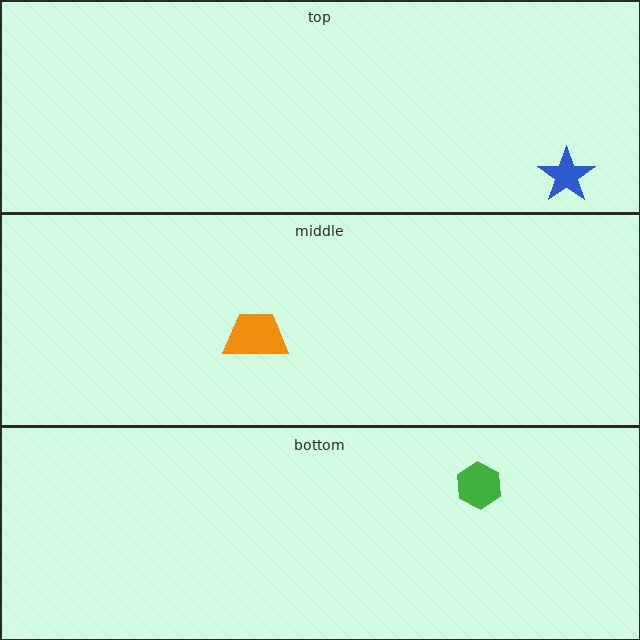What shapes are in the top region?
The blue star.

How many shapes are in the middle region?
1.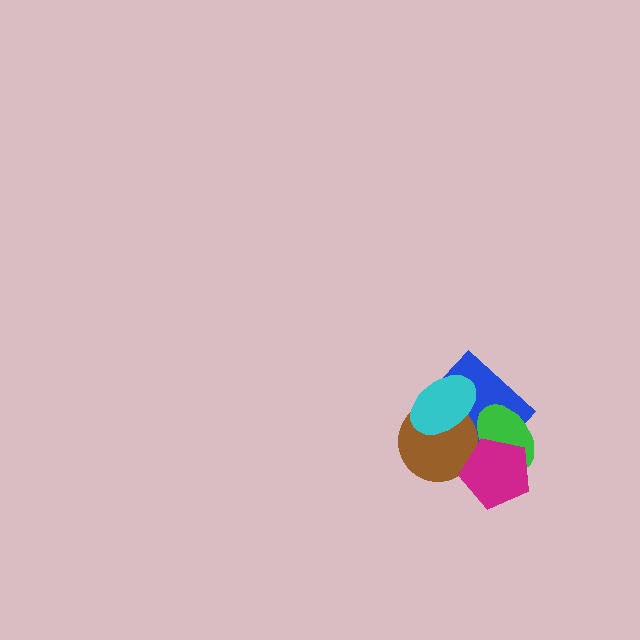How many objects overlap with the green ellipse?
3 objects overlap with the green ellipse.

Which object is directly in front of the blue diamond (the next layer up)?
The brown circle is directly in front of the blue diamond.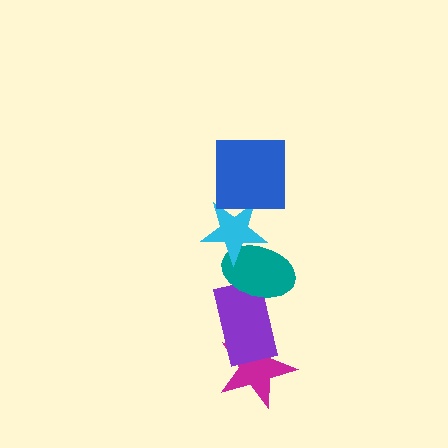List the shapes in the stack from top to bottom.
From top to bottom: the blue square, the cyan star, the teal ellipse, the purple rectangle, the magenta star.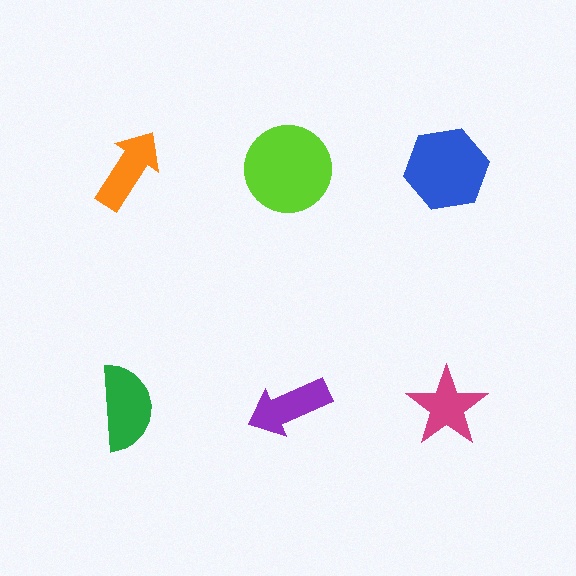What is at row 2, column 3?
A magenta star.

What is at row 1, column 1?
An orange arrow.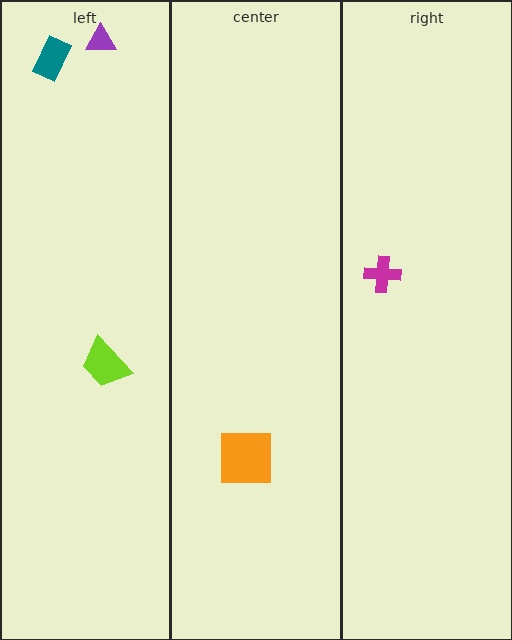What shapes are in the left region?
The lime trapezoid, the purple triangle, the teal rectangle.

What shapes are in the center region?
The orange square.